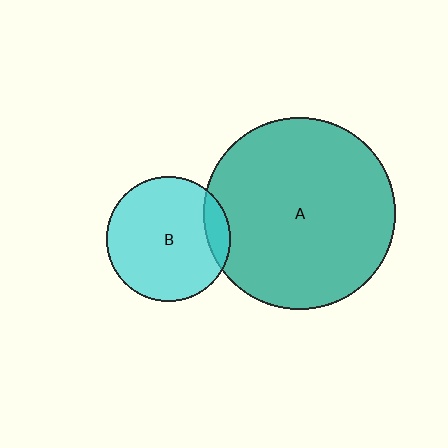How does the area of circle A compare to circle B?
Approximately 2.4 times.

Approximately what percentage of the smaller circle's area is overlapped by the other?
Approximately 10%.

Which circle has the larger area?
Circle A (teal).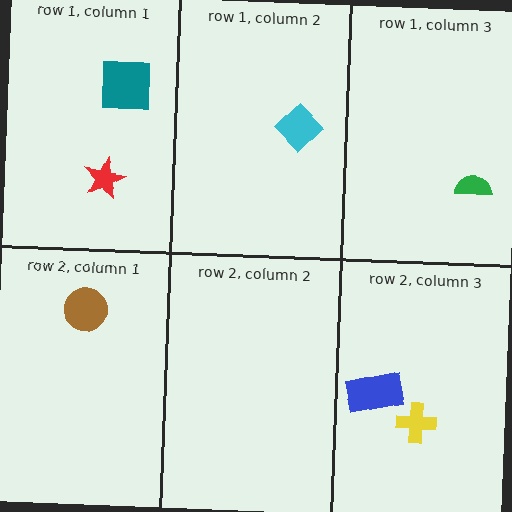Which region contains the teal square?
The row 1, column 1 region.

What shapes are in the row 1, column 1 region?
The red star, the teal square.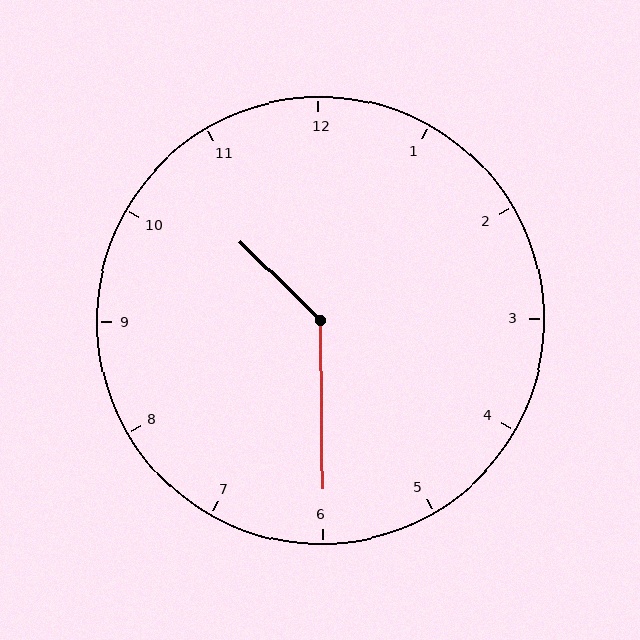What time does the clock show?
10:30.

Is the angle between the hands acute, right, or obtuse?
It is obtuse.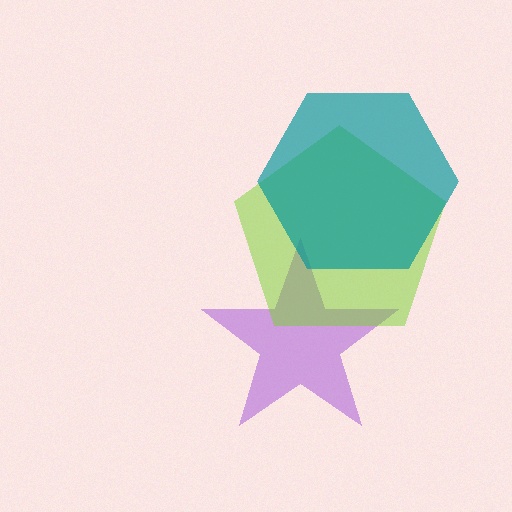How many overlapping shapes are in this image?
There are 3 overlapping shapes in the image.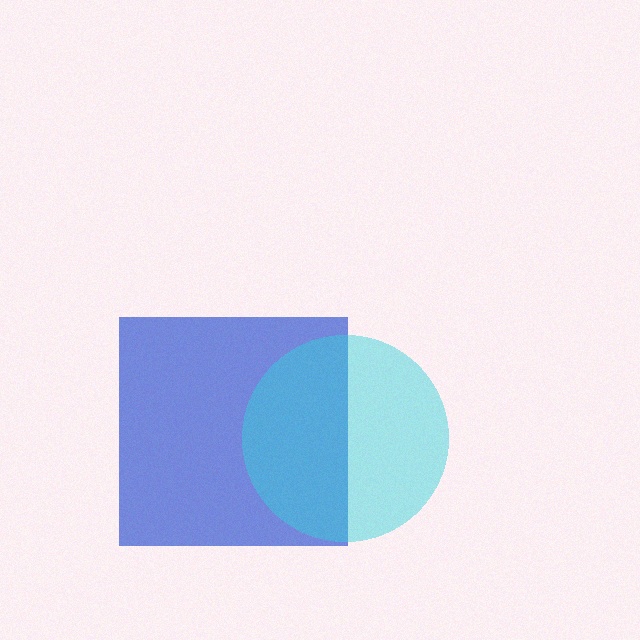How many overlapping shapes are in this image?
There are 2 overlapping shapes in the image.